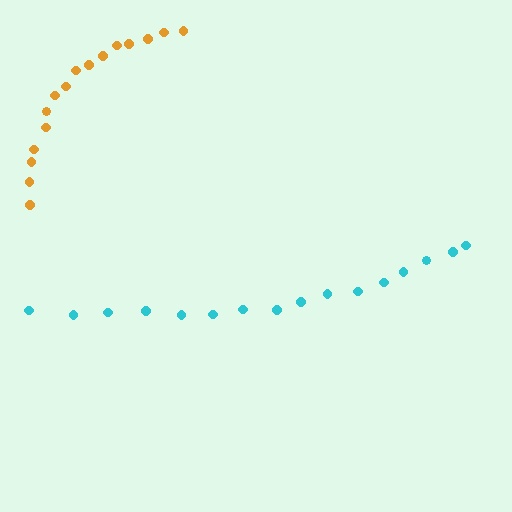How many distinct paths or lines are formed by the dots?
There are 2 distinct paths.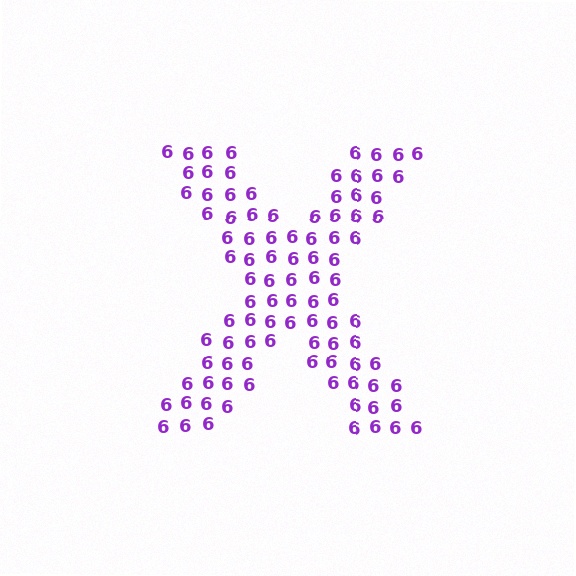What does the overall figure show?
The overall figure shows the letter X.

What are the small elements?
The small elements are digit 6's.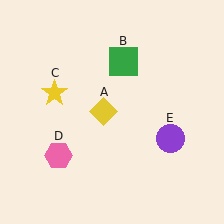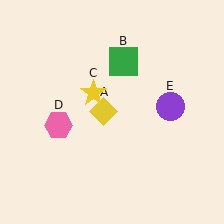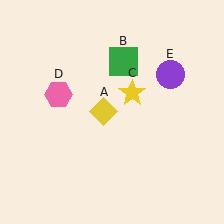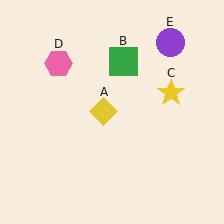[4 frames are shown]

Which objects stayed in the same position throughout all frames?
Yellow diamond (object A) and green square (object B) remained stationary.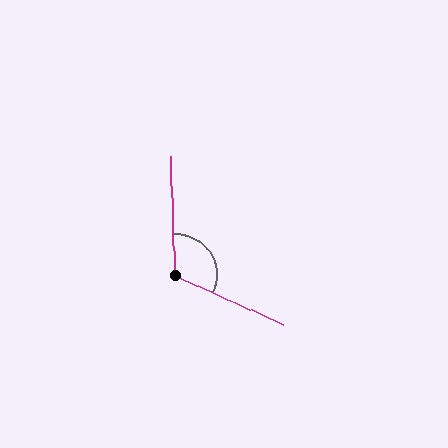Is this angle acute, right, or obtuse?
It is obtuse.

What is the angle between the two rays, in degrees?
Approximately 116 degrees.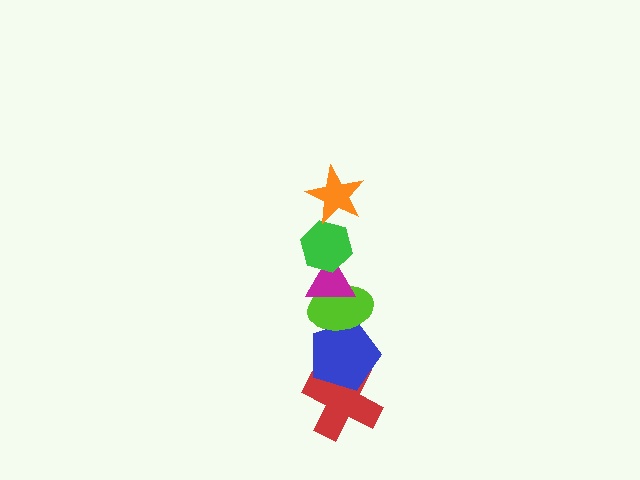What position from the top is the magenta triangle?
The magenta triangle is 3rd from the top.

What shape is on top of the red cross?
The blue pentagon is on top of the red cross.